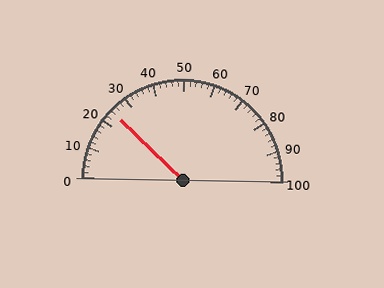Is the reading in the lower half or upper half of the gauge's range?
The reading is in the lower half of the range (0 to 100).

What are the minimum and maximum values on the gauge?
The gauge ranges from 0 to 100.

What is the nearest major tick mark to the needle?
The nearest major tick mark is 20.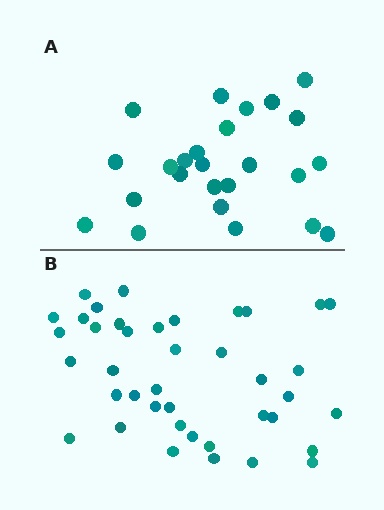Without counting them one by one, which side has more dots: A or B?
Region B (the bottom region) has more dots.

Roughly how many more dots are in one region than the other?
Region B has approximately 15 more dots than region A.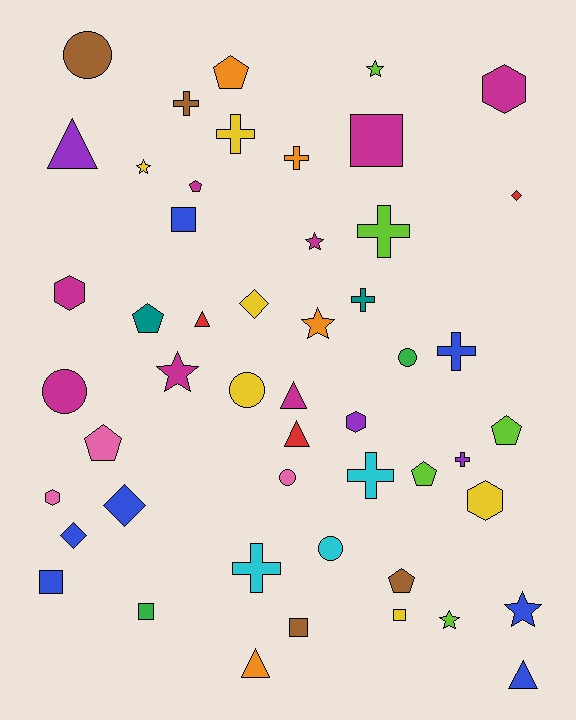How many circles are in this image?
There are 6 circles.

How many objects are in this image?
There are 50 objects.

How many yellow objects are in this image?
There are 6 yellow objects.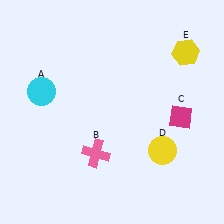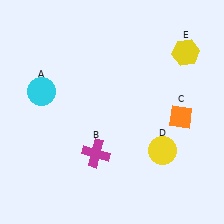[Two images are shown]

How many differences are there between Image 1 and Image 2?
There are 2 differences between the two images.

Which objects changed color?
B changed from pink to magenta. C changed from magenta to orange.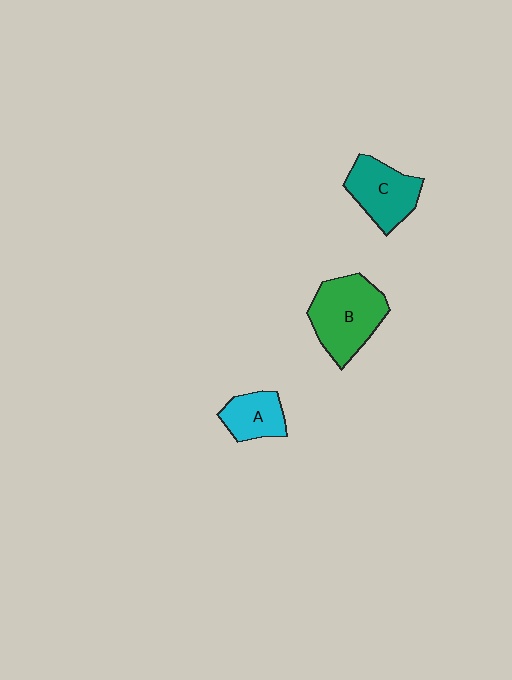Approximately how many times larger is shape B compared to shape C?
Approximately 1.3 times.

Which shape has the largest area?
Shape B (green).